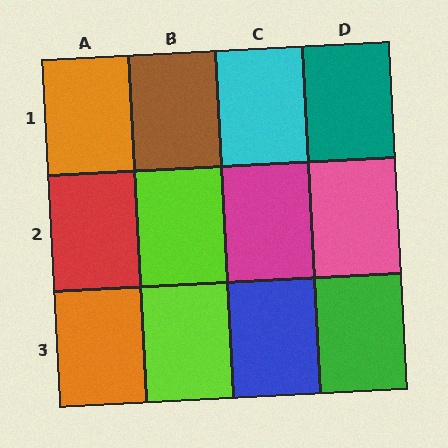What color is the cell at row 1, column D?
Teal.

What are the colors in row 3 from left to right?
Orange, lime, blue, green.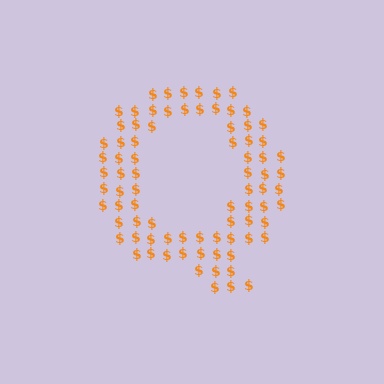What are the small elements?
The small elements are dollar signs.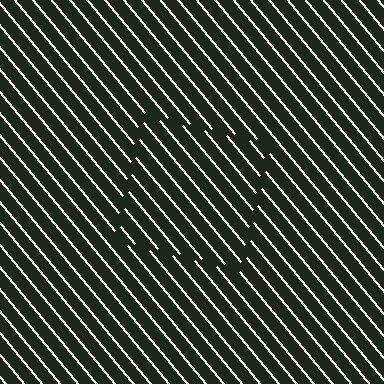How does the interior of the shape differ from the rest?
The interior of the shape contains the same grating, shifted by half a period — the contour is defined by the phase discontinuity where line-ends from the inner and outer gratings abut.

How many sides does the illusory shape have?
4 sides — the line-ends trace a square.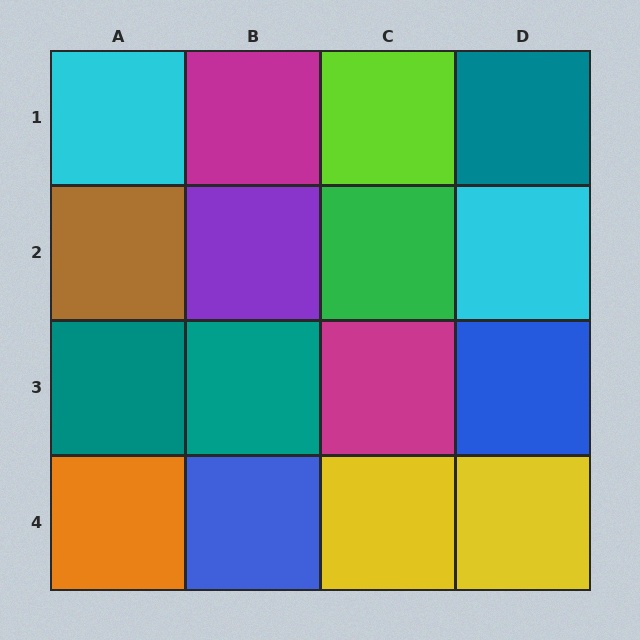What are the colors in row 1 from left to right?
Cyan, magenta, lime, teal.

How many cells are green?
1 cell is green.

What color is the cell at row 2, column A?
Brown.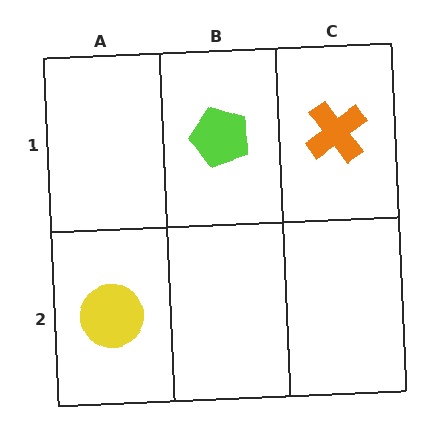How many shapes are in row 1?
2 shapes.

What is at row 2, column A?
A yellow circle.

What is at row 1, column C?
An orange cross.